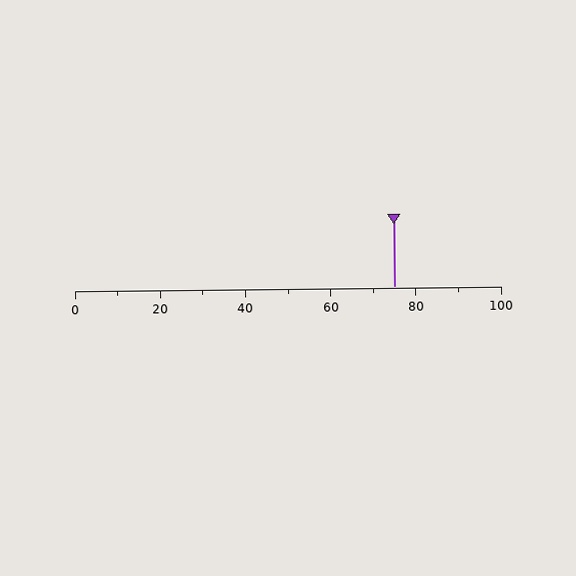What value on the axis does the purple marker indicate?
The marker indicates approximately 75.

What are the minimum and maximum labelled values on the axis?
The axis runs from 0 to 100.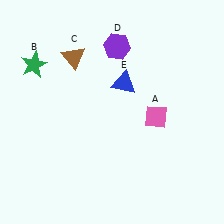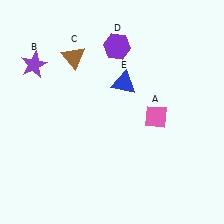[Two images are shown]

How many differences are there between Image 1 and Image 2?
There is 1 difference between the two images.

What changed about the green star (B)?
In Image 1, B is green. In Image 2, it changed to purple.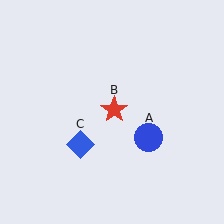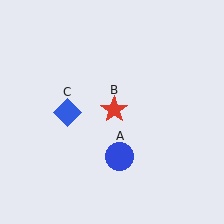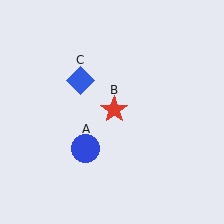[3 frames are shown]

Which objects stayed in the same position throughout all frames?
Red star (object B) remained stationary.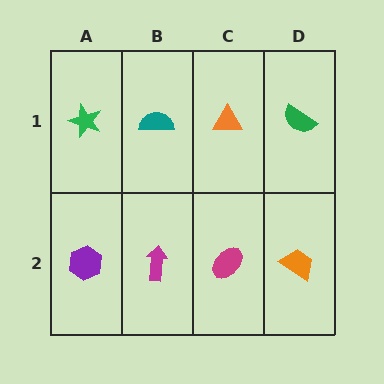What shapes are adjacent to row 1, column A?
A purple hexagon (row 2, column A), a teal semicircle (row 1, column B).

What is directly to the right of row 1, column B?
An orange triangle.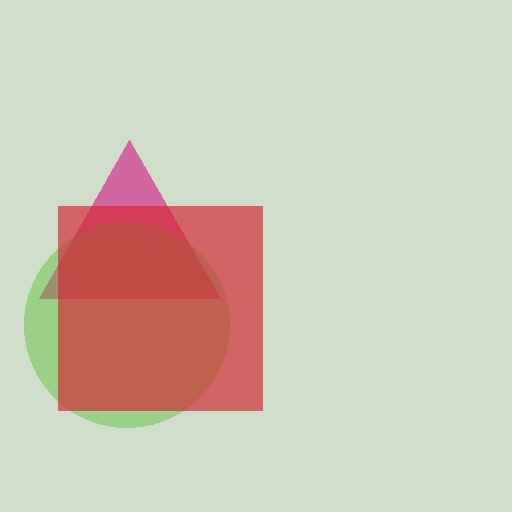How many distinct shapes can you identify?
There are 3 distinct shapes: a magenta triangle, a lime circle, a red square.